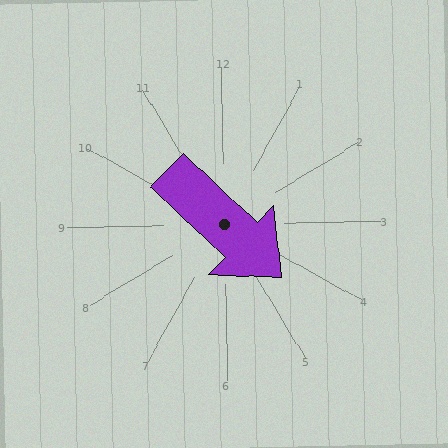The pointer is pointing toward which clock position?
Roughly 4 o'clock.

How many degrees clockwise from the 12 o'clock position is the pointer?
Approximately 134 degrees.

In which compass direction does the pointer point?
Southeast.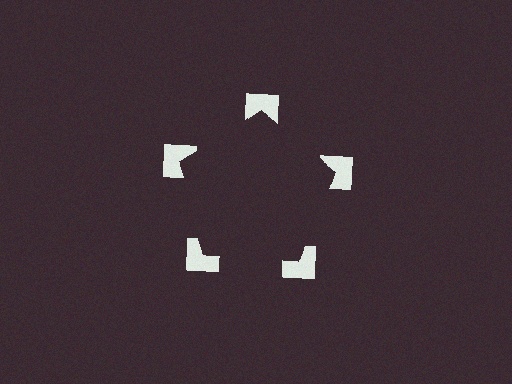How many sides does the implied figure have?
5 sides.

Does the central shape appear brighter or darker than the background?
It typically appears slightly darker than the background, even though no actual brightness change is drawn.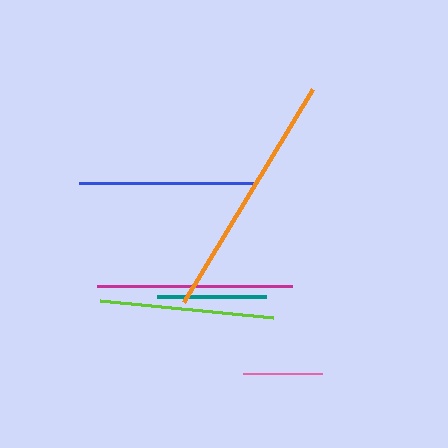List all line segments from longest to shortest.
From longest to shortest: orange, magenta, blue, lime, teal, pink.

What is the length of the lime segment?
The lime segment is approximately 174 pixels long.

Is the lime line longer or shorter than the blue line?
The blue line is longer than the lime line.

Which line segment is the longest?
The orange line is the longest at approximately 249 pixels.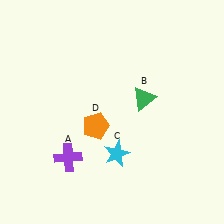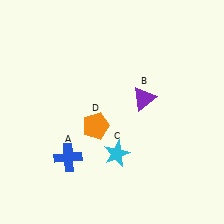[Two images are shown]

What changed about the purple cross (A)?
In Image 1, A is purple. In Image 2, it changed to blue.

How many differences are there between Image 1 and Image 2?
There are 2 differences between the two images.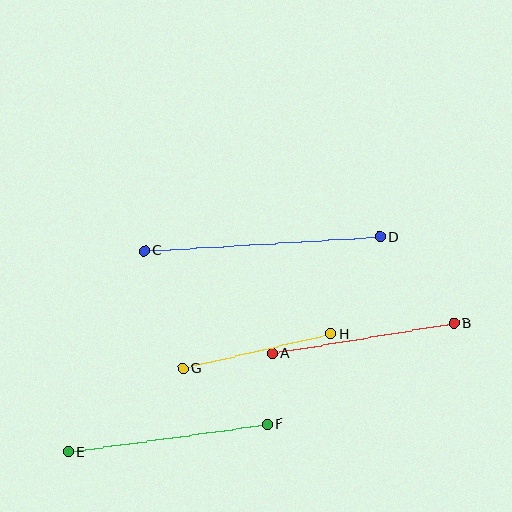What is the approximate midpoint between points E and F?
The midpoint is at approximately (168, 438) pixels.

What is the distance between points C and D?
The distance is approximately 236 pixels.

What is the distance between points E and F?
The distance is approximately 201 pixels.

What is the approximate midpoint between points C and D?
The midpoint is at approximately (262, 244) pixels.